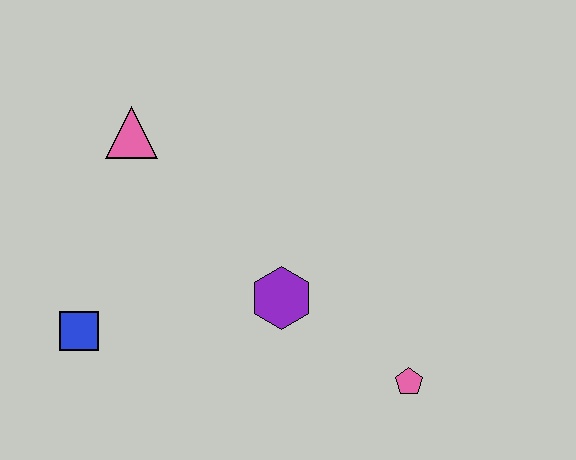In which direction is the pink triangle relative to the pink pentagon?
The pink triangle is to the left of the pink pentagon.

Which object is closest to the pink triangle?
The blue square is closest to the pink triangle.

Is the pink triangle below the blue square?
No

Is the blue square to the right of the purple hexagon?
No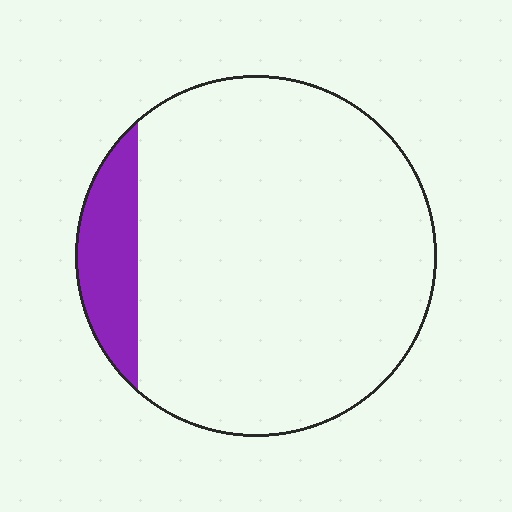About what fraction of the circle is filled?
About one eighth (1/8).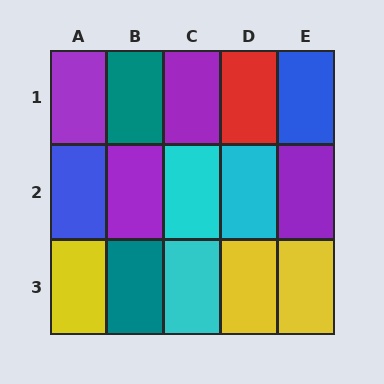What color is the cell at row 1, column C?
Purple.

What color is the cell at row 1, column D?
Red.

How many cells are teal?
2 cells are teal.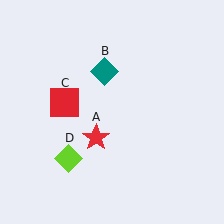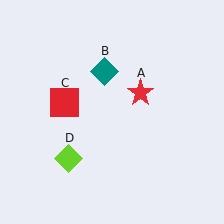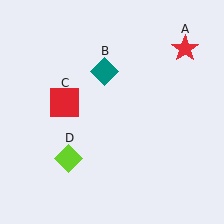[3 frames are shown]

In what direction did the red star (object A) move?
The red star (object A) moved up and to the right.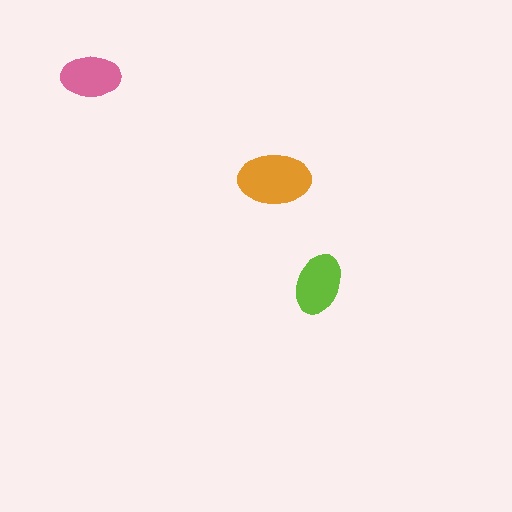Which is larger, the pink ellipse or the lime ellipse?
The lime one.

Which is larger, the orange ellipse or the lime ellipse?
The orange one.